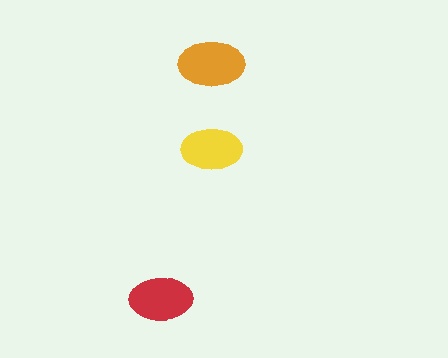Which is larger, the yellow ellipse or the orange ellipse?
The orange one.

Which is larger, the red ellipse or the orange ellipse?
The orange one.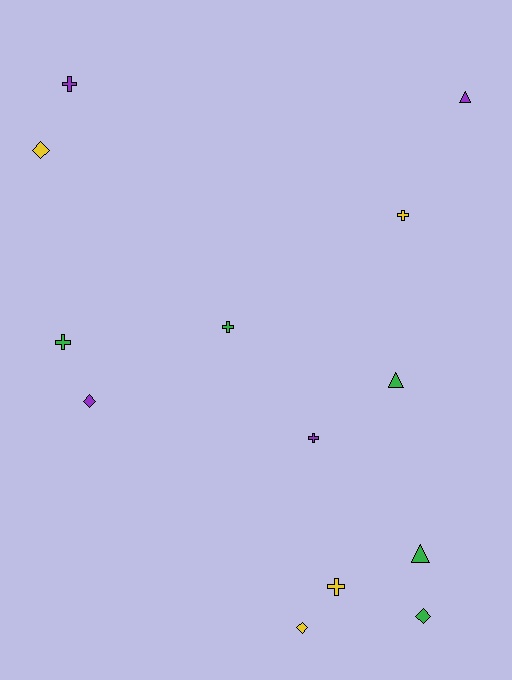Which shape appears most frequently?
Cross, with 6 objects.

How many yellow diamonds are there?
There are 2 yellow diamonds.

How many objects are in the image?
There are 13 objects.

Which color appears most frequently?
Green, with 5 objects.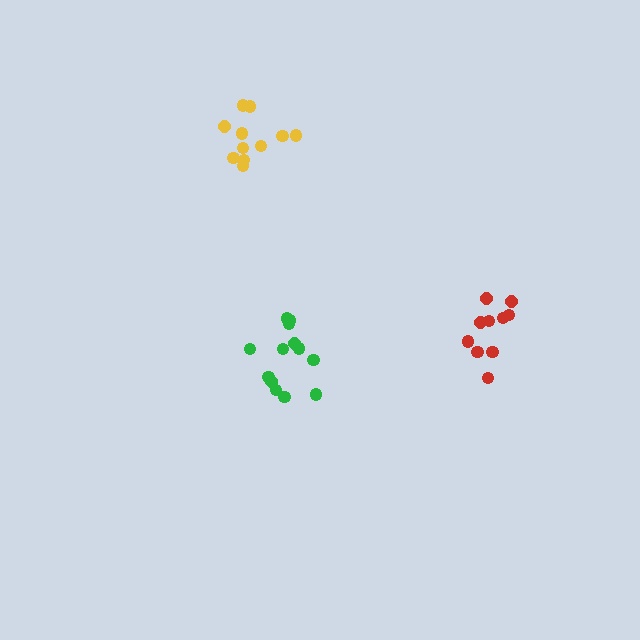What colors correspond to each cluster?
The clusters are colored: green, yellow, red.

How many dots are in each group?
Group 1: 13 dots, Group 2: 11 dots, Group 3: 10 dots (34 total).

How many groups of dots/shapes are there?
There are 3 groups.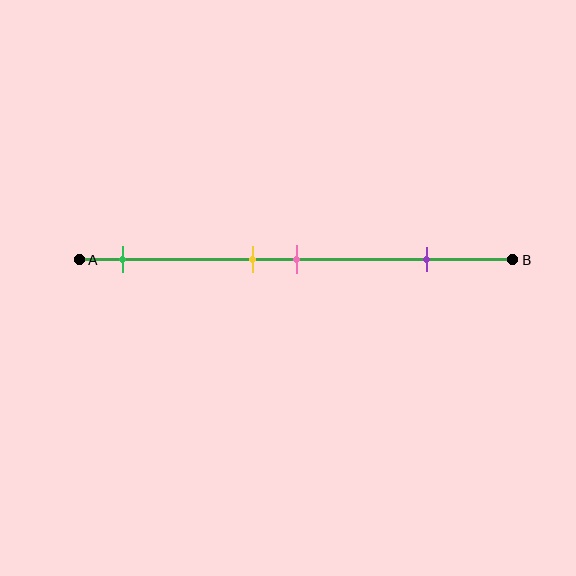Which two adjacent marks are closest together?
The yellow and pink marks are the closest adjacent pair.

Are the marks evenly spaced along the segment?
No, the marks are not evenly spaced.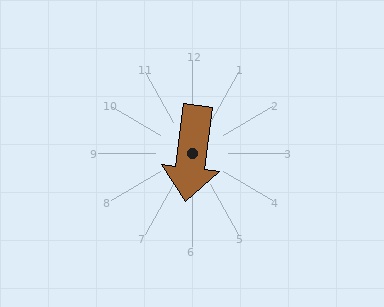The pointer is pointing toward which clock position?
Roughly 6 o'clock.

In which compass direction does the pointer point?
South.